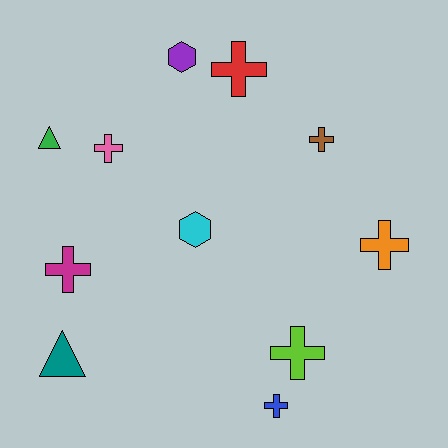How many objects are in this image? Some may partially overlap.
There are 11 objects.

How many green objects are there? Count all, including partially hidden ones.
There is 1 green object.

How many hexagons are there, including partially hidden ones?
There are 2 hexagons.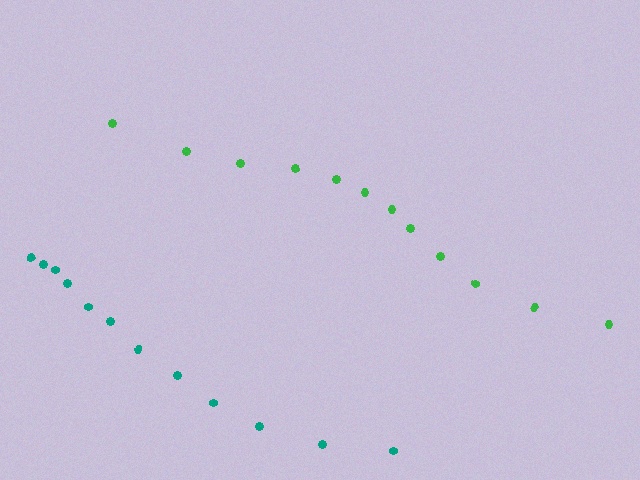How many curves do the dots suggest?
There are 2 distinct paths.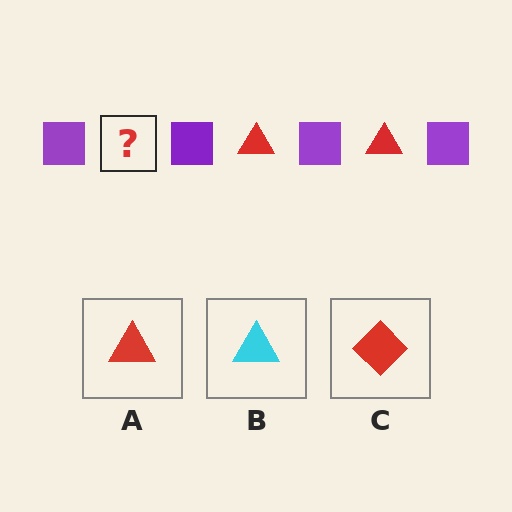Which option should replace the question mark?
Option A.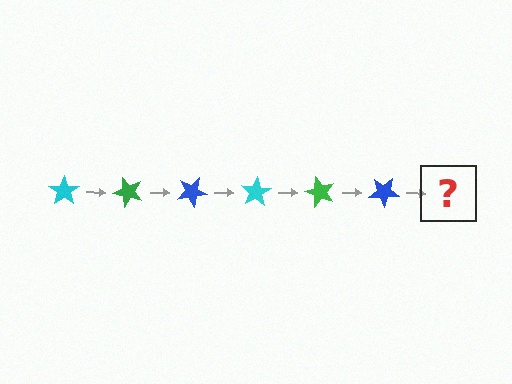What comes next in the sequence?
The next element should be a cyan star, rotated 300 degrees from the start.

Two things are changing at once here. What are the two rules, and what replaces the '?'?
The two rules are that it rotates 50 degrees each step and the color cycles through cyan, green, and blue. The '?' should be a cyan star, rotated 300 degrees from the start.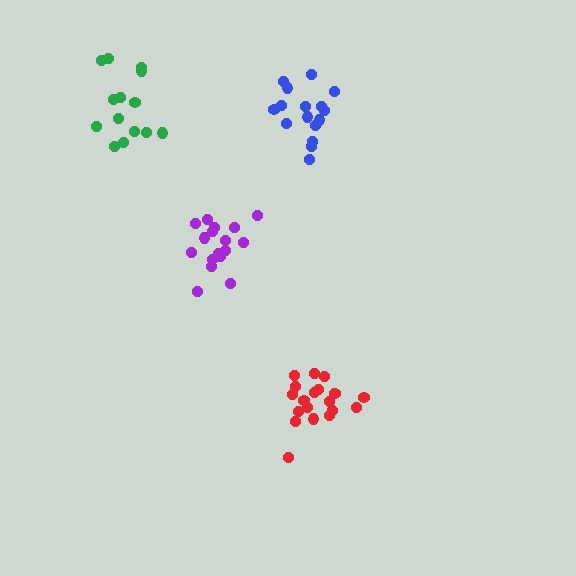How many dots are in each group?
Group 1: 17 dots, Group 2: 16 dots, Group 3: 20 dots, Group 4: 14 dots (67 total).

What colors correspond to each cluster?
The clusters are colored: purple, blue, red, green.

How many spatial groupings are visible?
There are 4 spatial groupings.